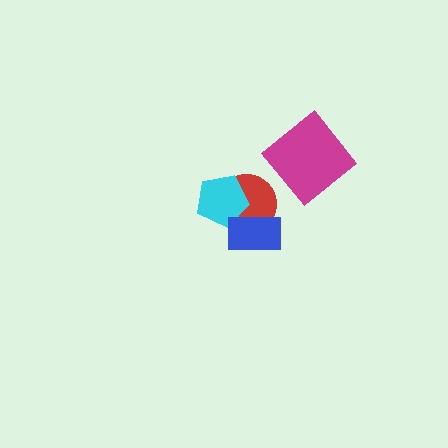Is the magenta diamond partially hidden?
No, no other shape covers it.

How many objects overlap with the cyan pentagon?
2 objects overlap with the cyan pentagon.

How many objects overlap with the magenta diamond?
0 objects overlap with the magenta diamond.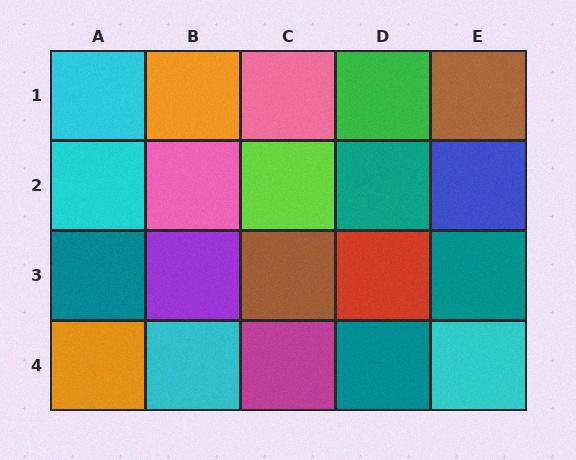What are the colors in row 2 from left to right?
Cyan, pink, lime, teal, blue.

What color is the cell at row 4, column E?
Cyan.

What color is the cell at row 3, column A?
Teal.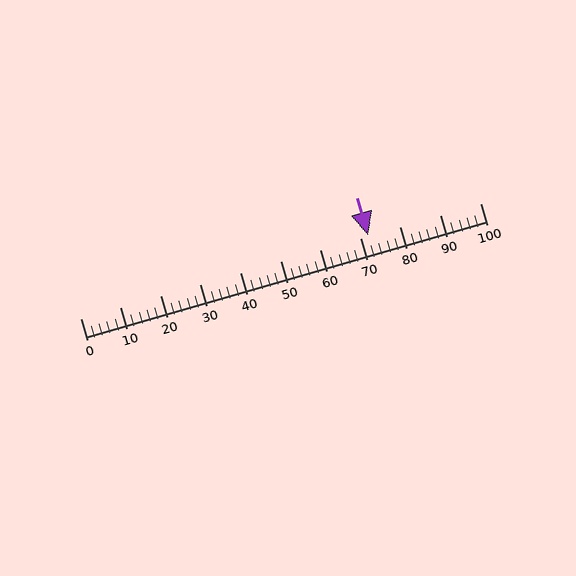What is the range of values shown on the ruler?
The ruler shows values from 0 to 100.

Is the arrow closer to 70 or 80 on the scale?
The arrow is closer to 70.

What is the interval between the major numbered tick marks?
The major tick marks are spaced 10 units apart.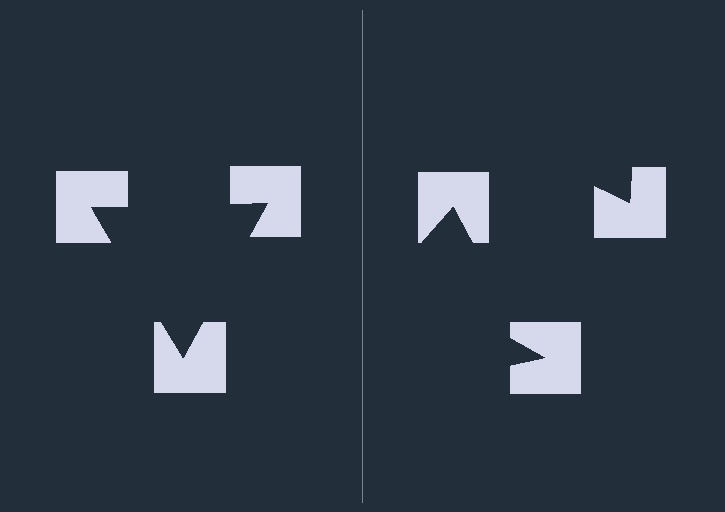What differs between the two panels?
The notched squares are positioned identically on both sides; only the wedge orientations differ. On the left they align to a triangle; on the right they are misaligned.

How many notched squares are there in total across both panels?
6 — 3 on each side.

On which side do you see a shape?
An illusory triangle appears on the left side. On the right side the wedge cuts are rotated, so no coherent shape forms.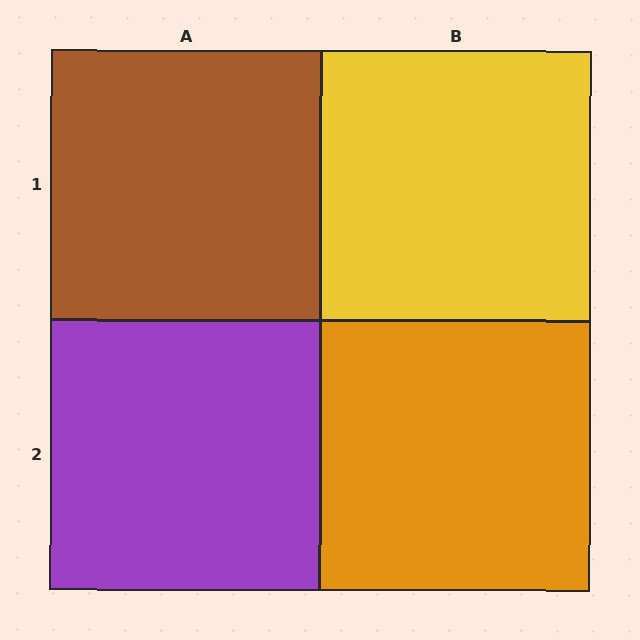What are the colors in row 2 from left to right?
Purple, orange.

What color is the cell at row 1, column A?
Brown.